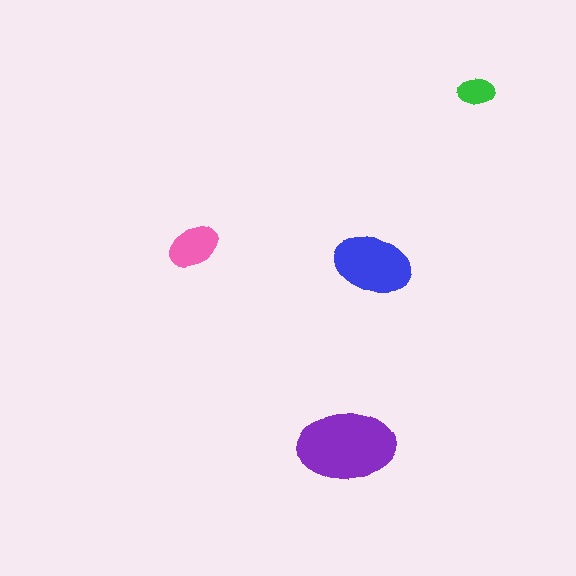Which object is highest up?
The green ellipse is topmost.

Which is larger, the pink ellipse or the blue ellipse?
The blue one.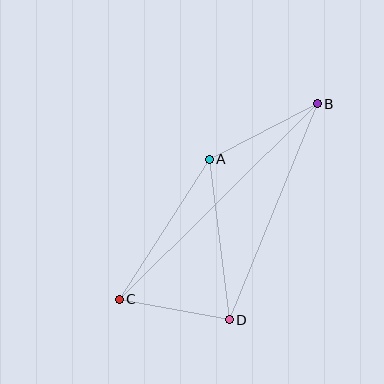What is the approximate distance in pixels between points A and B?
The distance between A and B is approximately 121 pixels.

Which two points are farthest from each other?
Points B and C are farthest from each other.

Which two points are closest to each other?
Points C and D are closest to each other.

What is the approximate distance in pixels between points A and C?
The distance between A and C is approximately 167 pixels.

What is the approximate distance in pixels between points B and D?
The distance between B and D is approximately 233 pixels.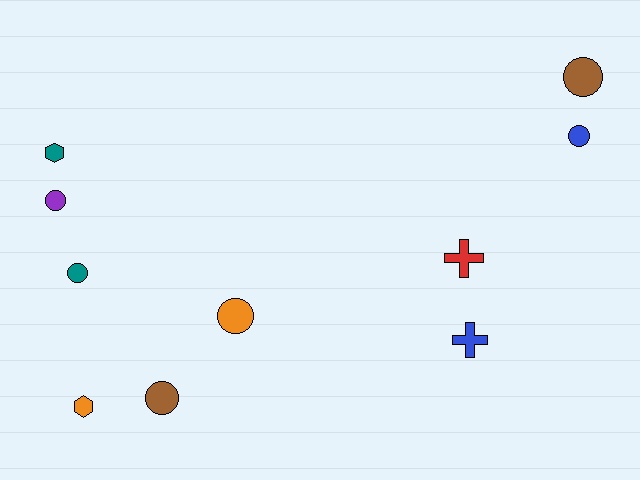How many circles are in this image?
There are 6 circles.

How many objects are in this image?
There are 10 objects.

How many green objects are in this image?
There are no green objects.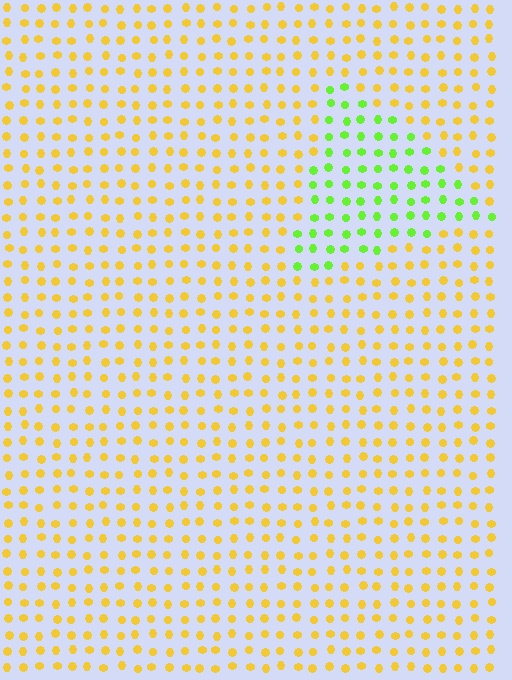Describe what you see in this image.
The image is filled with small yellow elements in a uniform arrangement. A triangle-shaped region is visible where the elements are tinted to a slightly different hue, forming a subtle color boundary.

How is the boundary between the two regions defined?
The boundary is defined purely by a slight shift in hue (about 57 degrees). Spacing, size, and orientation are identical on both sides.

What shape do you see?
I see a triangle.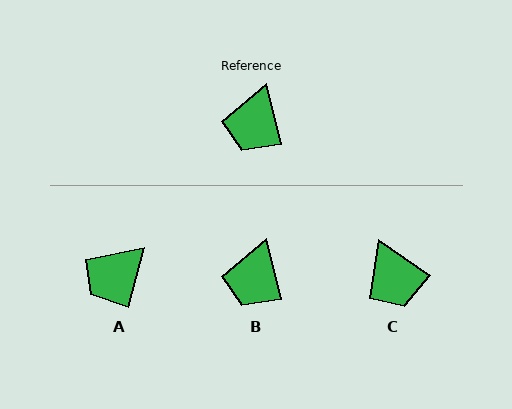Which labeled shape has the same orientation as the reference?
B.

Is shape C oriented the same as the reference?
No, it is off by about 42 degrees.